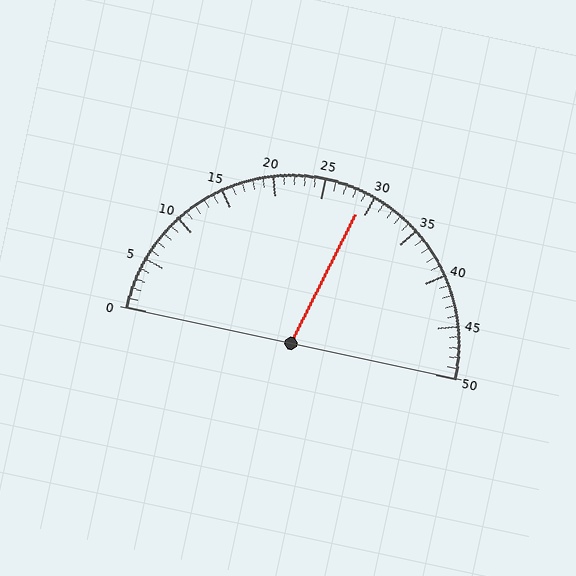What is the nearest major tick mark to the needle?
The nearest major tick mark is 30.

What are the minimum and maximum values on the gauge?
The gauge ranges from 0 to 50.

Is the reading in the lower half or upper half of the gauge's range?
The reading is in the upper half of the range (0 to 50).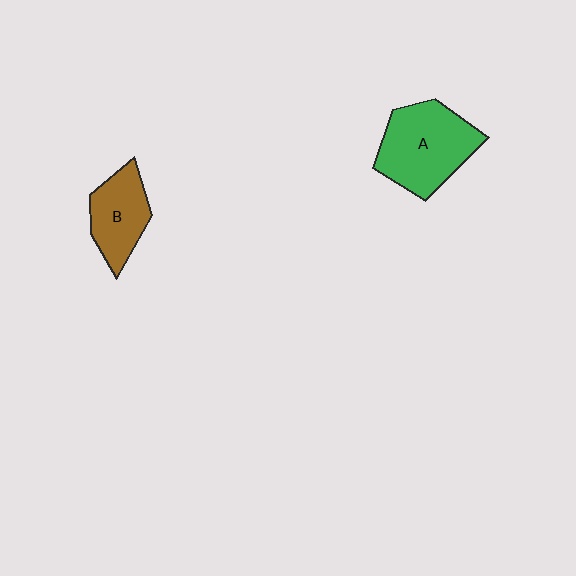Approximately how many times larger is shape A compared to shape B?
Approximately 1.6 times.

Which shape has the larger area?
Shape A (green).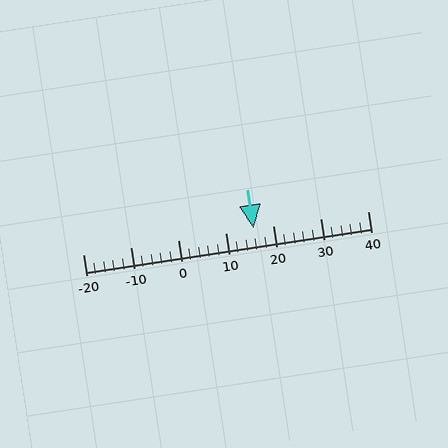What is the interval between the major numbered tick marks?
The major tick marks are spaced 10 units apart.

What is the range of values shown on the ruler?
The ruler shows values from -20 to 40.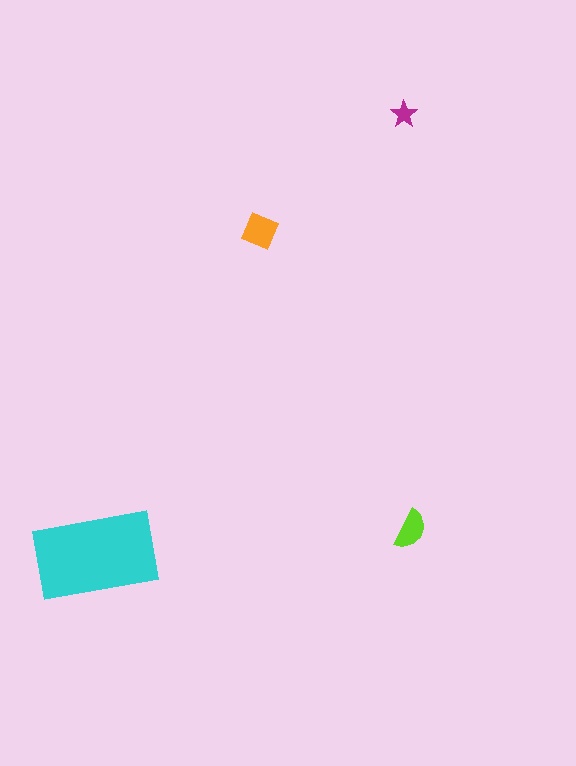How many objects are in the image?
There are 4 objects in the image.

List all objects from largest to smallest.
The cyan rectangle, the orange diamond, the lime semicircle, the magenta star.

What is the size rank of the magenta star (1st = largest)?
4th.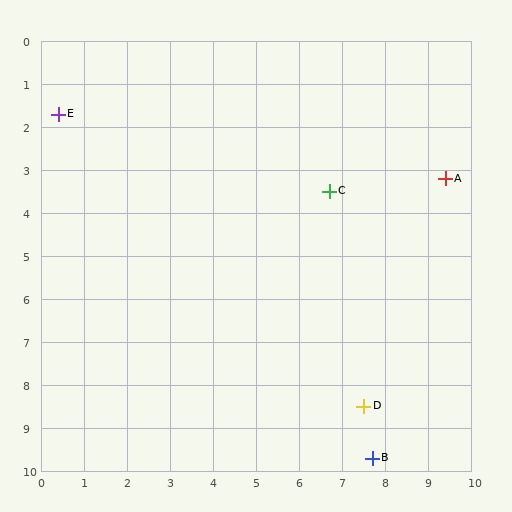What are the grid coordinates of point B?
Point B is at approximately (7.7, 9.7).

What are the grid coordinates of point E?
Point E is at approximately (0.4, 1.7).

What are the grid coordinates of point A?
Point A is at approximately (9.4, 3.2).